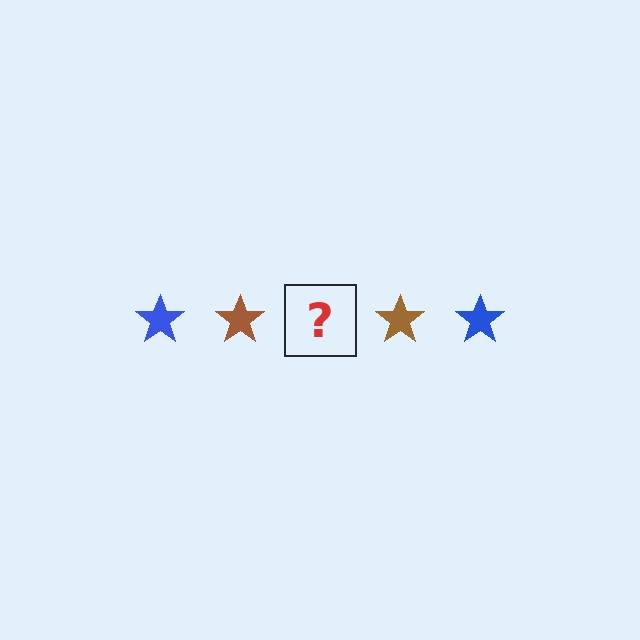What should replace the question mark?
The question mark should be replaced with a blue star.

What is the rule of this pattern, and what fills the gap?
The rule is that the pattern cycles through blue, brown stars. The gap should be filled with a blue star.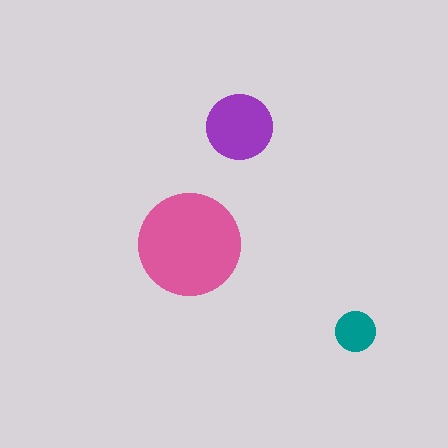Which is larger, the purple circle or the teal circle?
The purple one.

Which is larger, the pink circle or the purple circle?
The pink one.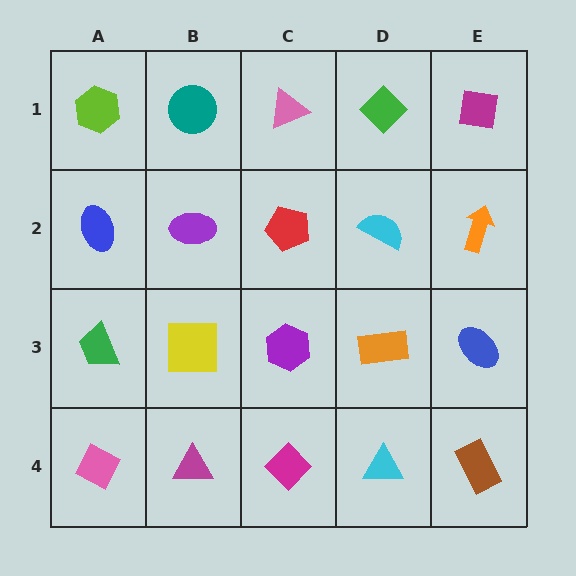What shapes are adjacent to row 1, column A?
A blue ellipse (row 2, column A), a teal circle (row 1, column B).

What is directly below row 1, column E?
An orange arrow.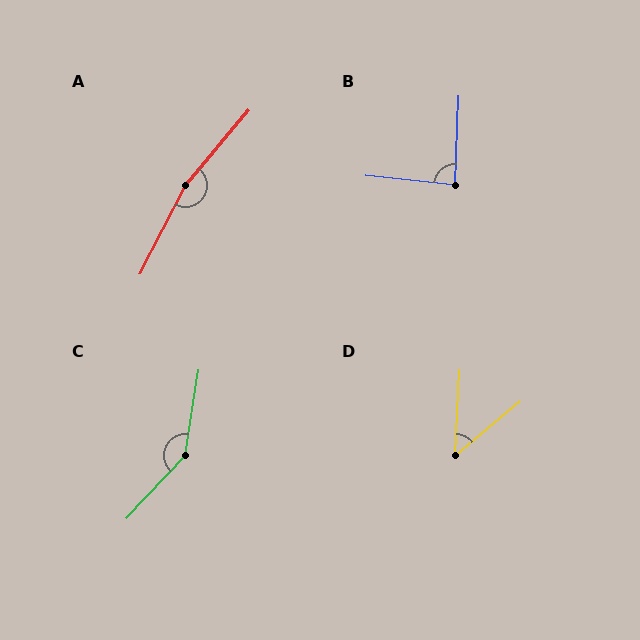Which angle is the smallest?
D, at approximately 47 degrees.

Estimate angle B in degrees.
Approximately 86 degrees.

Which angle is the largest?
A, at approximately 167 degrees.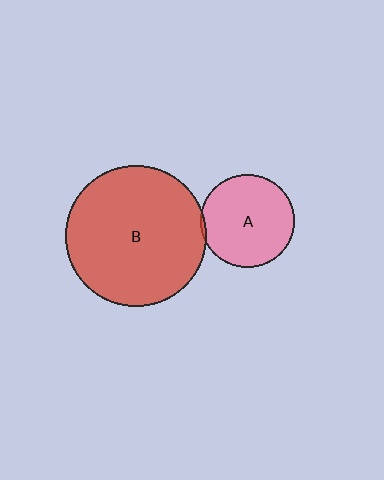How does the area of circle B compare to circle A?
Approximately 2.3 times.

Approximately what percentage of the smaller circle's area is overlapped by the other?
Approximately 5%.